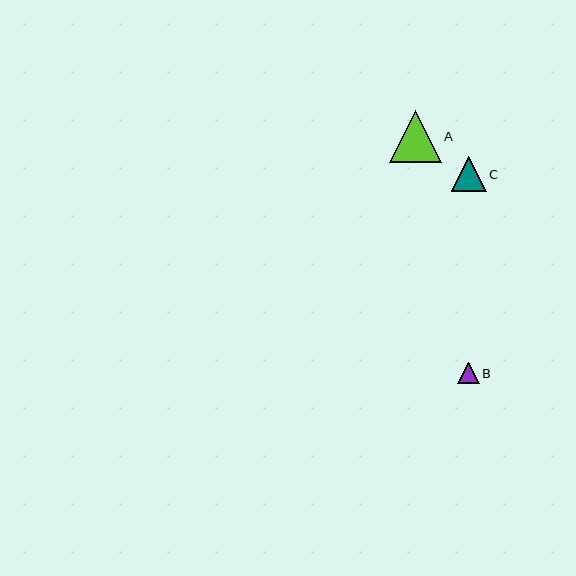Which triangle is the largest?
Triangle A is the largest with a size of approximately 52 pixels.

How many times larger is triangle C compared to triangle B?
Triangle C is approximately 1.6 times the size of triangle B.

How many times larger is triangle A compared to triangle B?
Triangle A is approximately 2.4 times the size of triangle B.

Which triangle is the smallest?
Triangle B is the smallest with a size of approximately 22 pixels.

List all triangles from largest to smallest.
From largest to smallest: A, C, B.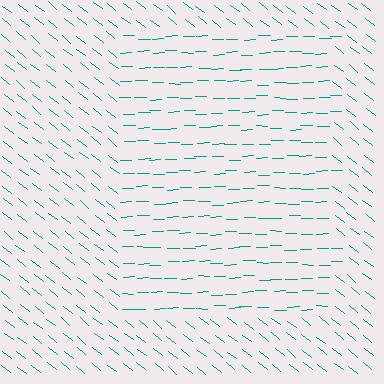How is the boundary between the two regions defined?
The boundary is defined purely by a change in line orientation (approximately 39 degrees difference). All lines are the same color and thickness.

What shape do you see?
I see a rectangle.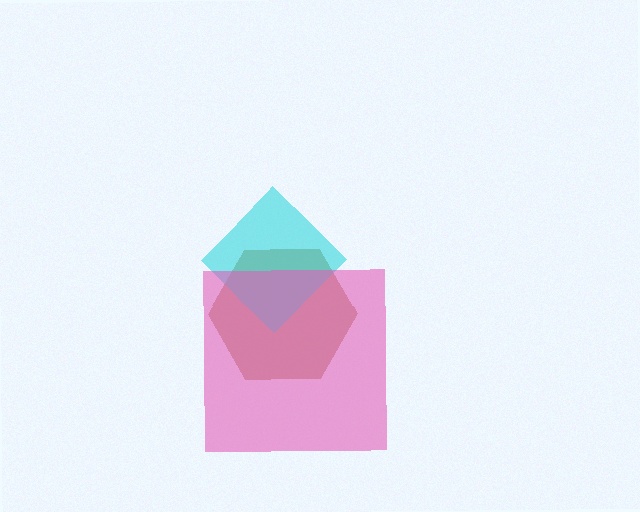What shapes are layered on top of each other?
The layered shapes are: a brown hexagon, a cyan diamond, a pink square.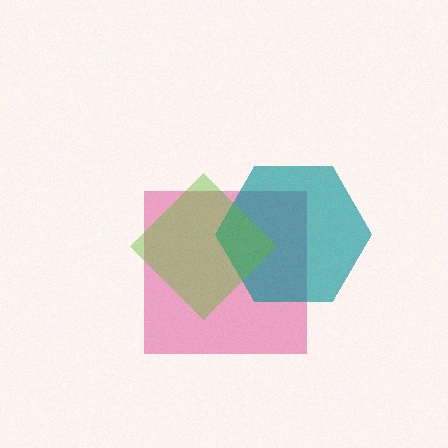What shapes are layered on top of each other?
The layered shapes are: a pink square, a teal hexagon, a lime diamond.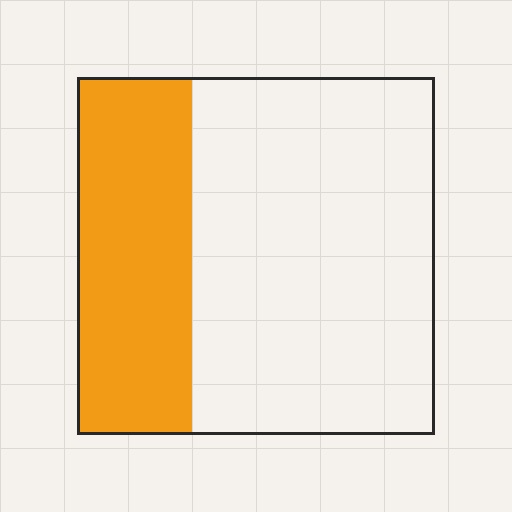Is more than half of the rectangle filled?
No.